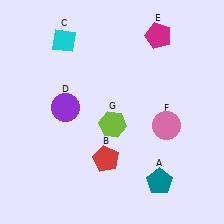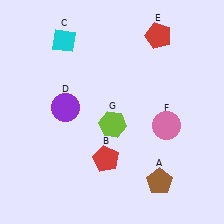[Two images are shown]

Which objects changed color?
A changed from teal to brown. E changed from magenta to red.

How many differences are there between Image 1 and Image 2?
There are 2 differences between the two images.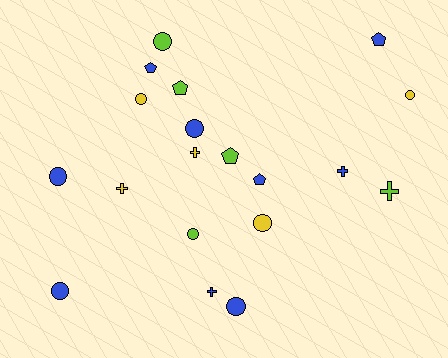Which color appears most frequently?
Blue, with 9 objects.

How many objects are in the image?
There are 19 objects.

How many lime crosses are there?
There is 1 lime cross.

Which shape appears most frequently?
Circle, with 9 objects.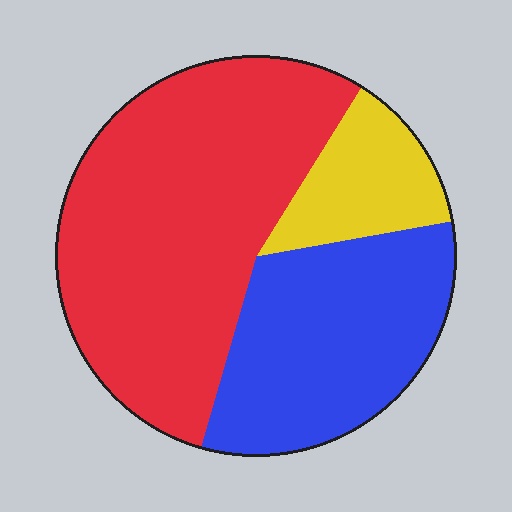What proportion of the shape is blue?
Blue takes up between a quarter and a half of the shape.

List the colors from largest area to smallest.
From largest to smallest: red, blue, yellow.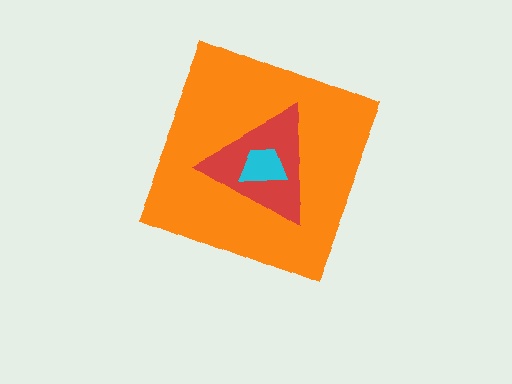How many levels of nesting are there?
3.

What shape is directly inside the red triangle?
The cyan trapezoid.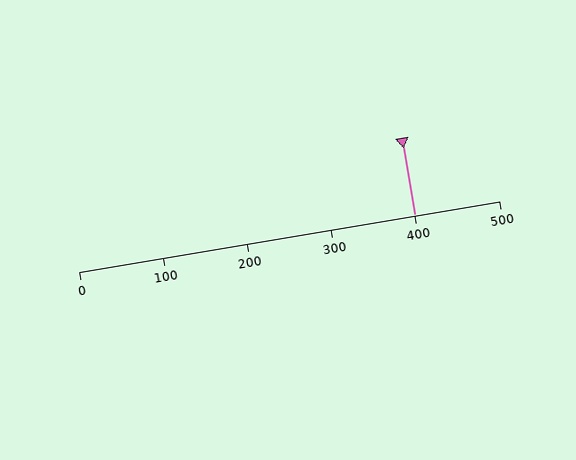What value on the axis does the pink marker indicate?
The marker indicates approximately 400.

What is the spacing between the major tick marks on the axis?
The major ticks are spaced 100 apart.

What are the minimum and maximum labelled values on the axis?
The axis runs from 0 to 500.